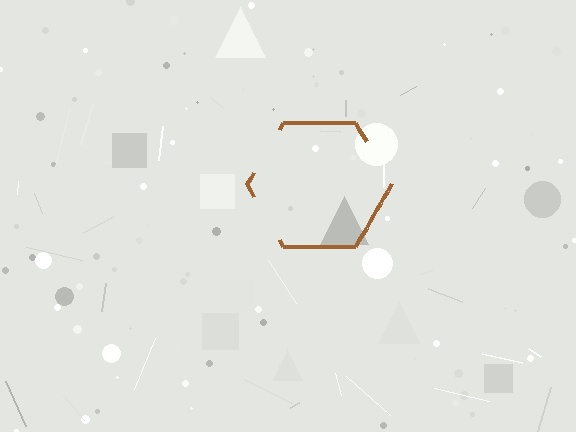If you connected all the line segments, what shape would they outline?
They would outline a hexagon.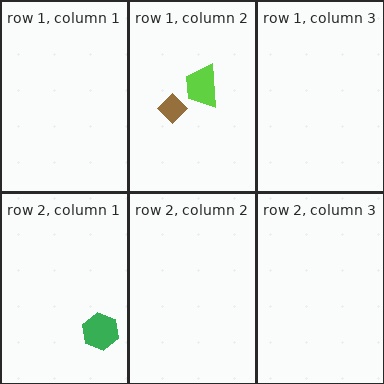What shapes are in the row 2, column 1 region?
The green hexagon.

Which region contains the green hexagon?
The row 2, column 1 region.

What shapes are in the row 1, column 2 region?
The brown diamond, the lime trapezoid.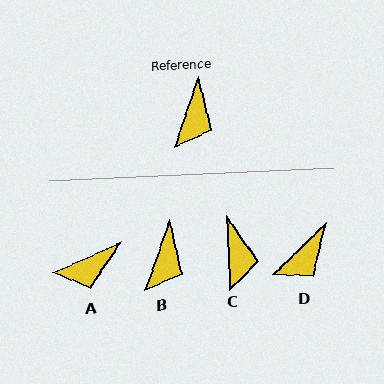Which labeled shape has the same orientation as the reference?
B.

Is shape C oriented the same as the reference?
No, it is off by about 21 degrees.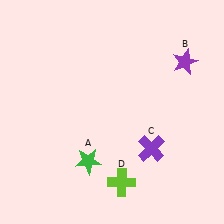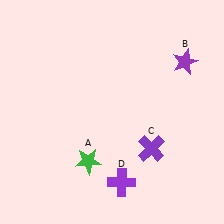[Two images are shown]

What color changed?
The cross (D) changed from lime in Image 1 to purple in Image 2.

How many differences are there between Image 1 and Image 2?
There is 1 difference between the two images.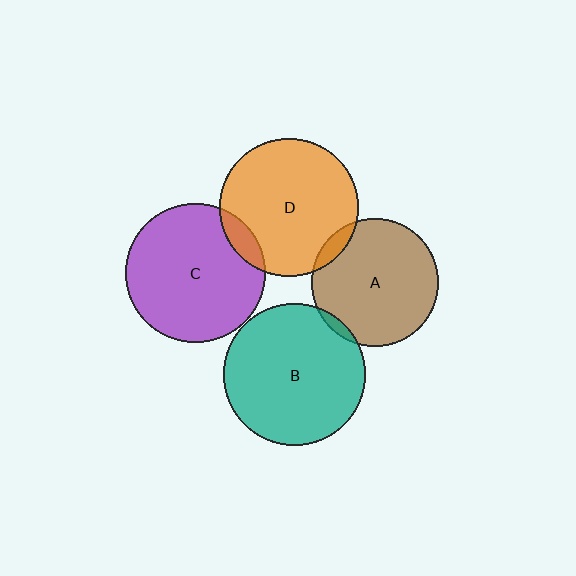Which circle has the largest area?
Circle B (teal).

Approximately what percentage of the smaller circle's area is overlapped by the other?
Approximately 5%.